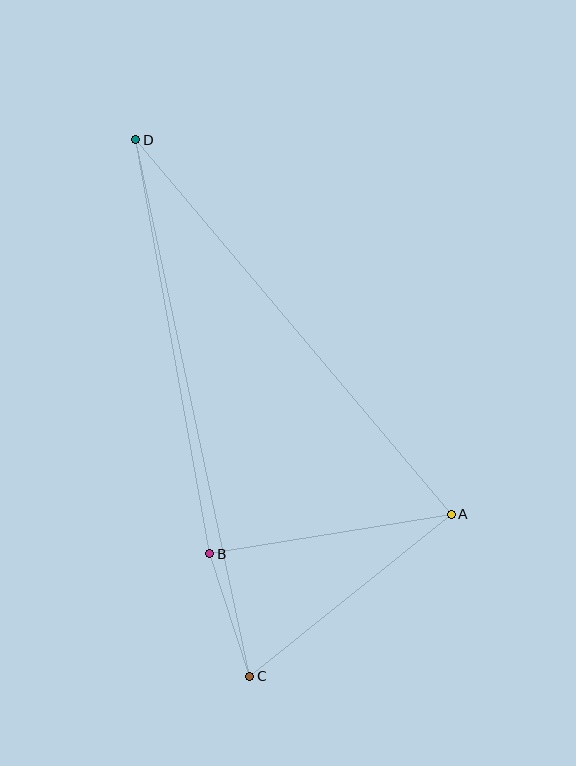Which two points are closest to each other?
Points B and C are closest to each other.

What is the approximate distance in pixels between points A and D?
The distance between A and D is approximately 490 pixels.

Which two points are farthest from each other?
Points C and D are farthest from each other.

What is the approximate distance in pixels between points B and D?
The distance between B and D is approximately 421 pixels.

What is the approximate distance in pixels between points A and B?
The distance between A and B is approximately 245 pixels.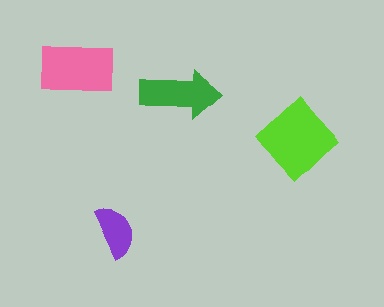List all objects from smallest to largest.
The purple semicircle, the green arrow, the pink rectangle, the lime diamond.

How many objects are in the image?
There are 4 objects in the image.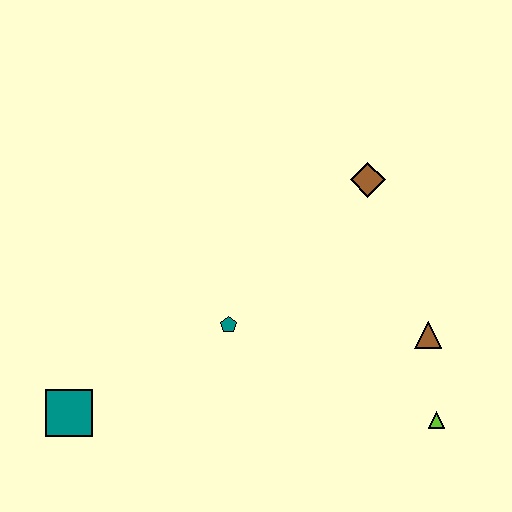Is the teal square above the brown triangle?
No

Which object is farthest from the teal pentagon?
The lime triangle is farthest from the teal pentagon.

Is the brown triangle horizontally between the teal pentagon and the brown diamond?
No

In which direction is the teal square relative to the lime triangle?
The teal square is to the left of the lime triangle.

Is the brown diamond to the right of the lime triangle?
No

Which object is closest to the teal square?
The teal pentagon is closest to the teal square.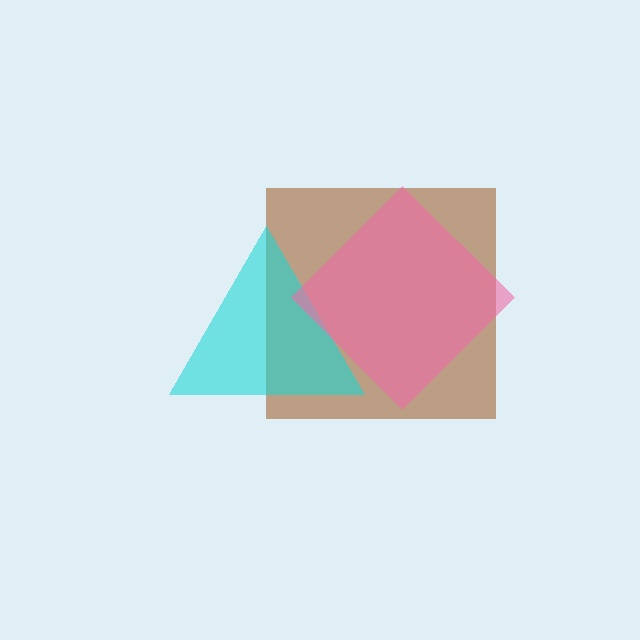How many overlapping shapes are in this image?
There are 3 overlapping shapes in the image.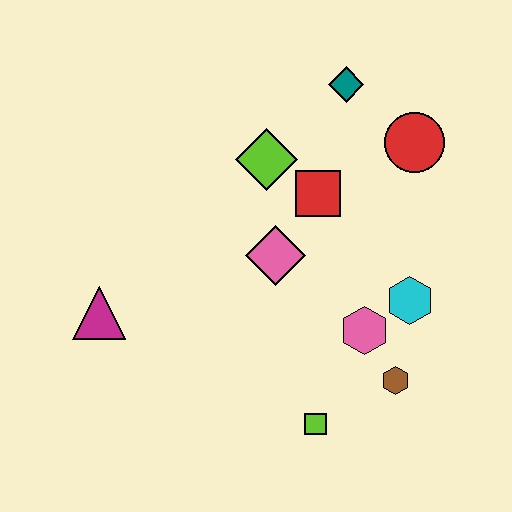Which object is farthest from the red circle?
The magenta triangle is farthest from the red circle.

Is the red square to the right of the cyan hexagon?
No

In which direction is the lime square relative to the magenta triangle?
The lime square is to the right of the magenta triangle.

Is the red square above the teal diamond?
No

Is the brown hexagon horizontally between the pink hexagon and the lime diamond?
No